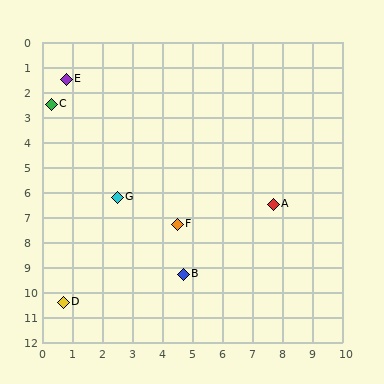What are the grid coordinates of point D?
Point D is at approximately (0.7, 10.4).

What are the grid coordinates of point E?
Point E is at approximately (0.8, 1.5).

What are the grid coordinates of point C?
Point C is at approximately (0.3, 2.5).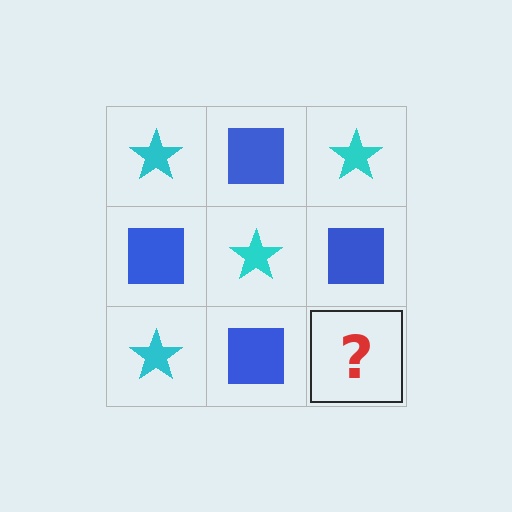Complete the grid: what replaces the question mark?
The question mark should be replaced with a cyan star.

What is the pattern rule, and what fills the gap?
The rule is that it alternates cyan star and blue square in a checkerboard pattern. The gap should be filled with a cyan star.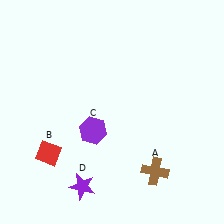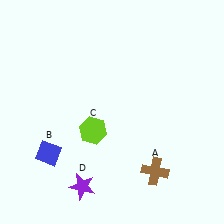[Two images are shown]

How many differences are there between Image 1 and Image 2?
There are 2 differences between the two images.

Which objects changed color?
B changed from red to blue. C changed from purple to lime.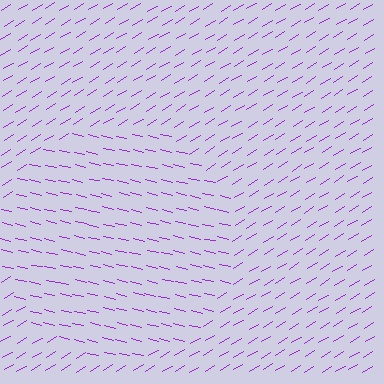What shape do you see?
I see a circle.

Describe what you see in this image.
The image is filled with small purple line segments. A circle region in the image has lines oriented differently from the surrounding lines, creating a visible texture boundary.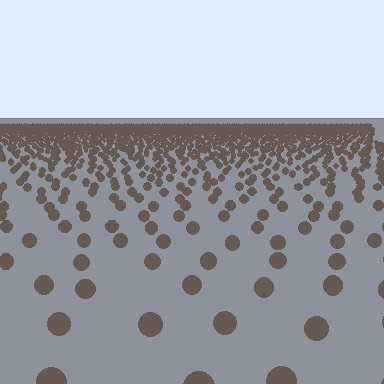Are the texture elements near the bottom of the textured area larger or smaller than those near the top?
Larger. Near the bottom, elements are closer to the viewer and appear at a bigger on-screen size.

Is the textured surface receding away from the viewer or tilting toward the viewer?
The surface is receding away from the viewer. Texture elements get smaller and denser toward the top.